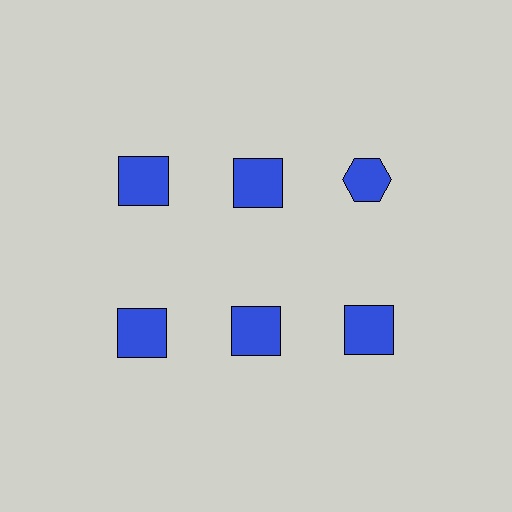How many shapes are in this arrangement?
There are 6 shapes arranged in a grid pattern.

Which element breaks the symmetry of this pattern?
The blue hexagon in the top row, center column breaks the symmetry. All other shapes are blue squares.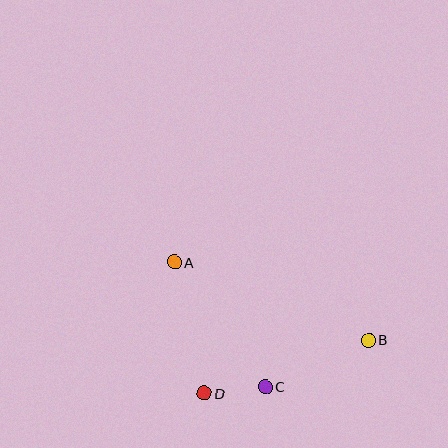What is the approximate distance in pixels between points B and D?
The distance between B and D is approximately 173 pixels.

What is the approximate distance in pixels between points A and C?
The distance between A and C is approximately 154 pixels.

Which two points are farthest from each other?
Points A and B are farthest from each other.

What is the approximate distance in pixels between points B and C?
The distance between B and C is approximately 114 pixels.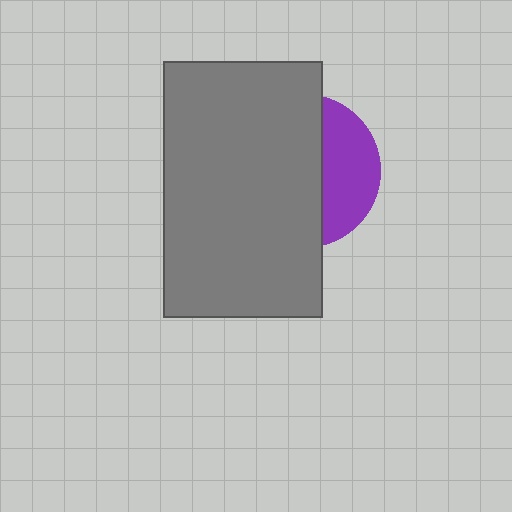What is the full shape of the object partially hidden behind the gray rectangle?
The partially hidden object is a purple circle.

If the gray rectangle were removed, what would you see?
You would see the complete purple circle.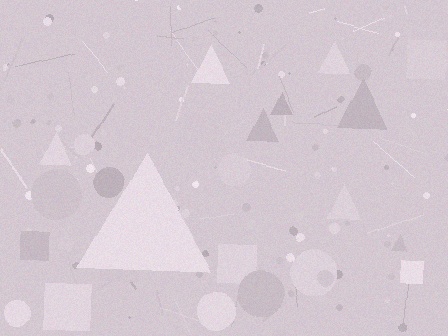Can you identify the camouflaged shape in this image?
The camouflaged shape is a triangle.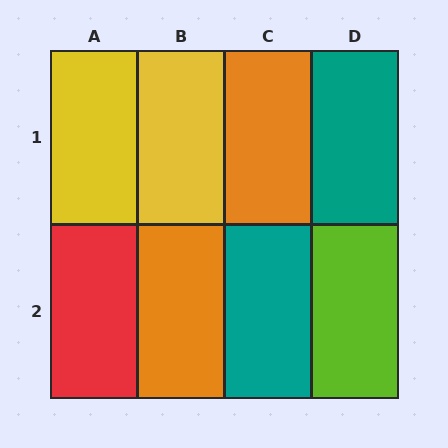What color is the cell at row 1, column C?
Orange.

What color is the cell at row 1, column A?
Yellow.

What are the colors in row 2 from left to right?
Red, orange, teal, lime.